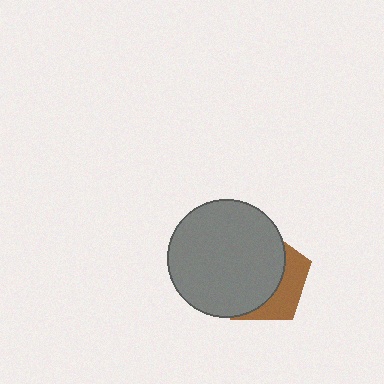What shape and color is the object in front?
The object in front is a gray circle.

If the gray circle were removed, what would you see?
You would see the complete brown pentagon.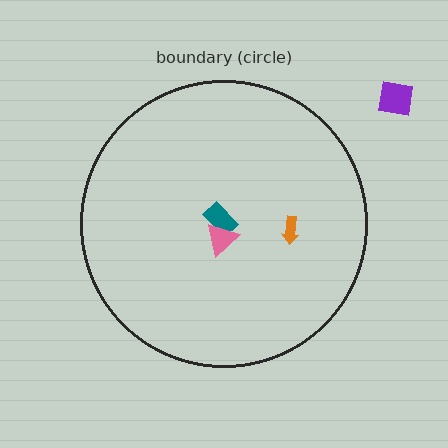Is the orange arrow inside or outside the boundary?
Inside.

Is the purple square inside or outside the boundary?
Outside.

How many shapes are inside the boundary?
3 inside, 1 outside.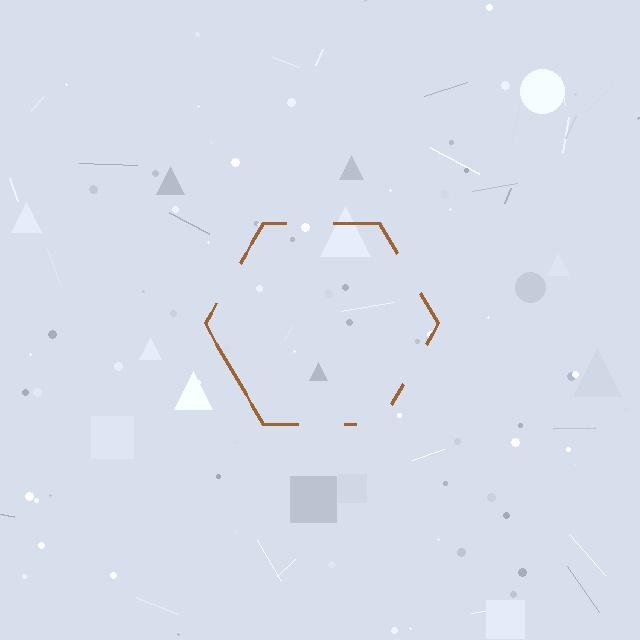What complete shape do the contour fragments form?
The contour fragments form a hexagon.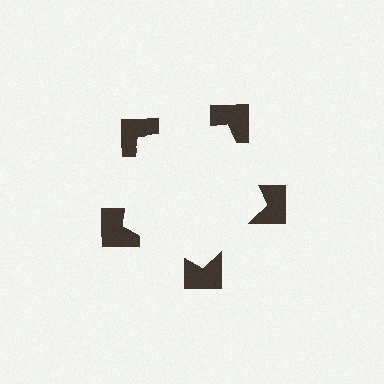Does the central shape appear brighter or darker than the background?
It typically appears slightly brighter than the background, even though no actual brightness change is drawn.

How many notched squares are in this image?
There are 5 — one at each vertex of the illusory pentagon.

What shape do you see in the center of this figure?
An illusory pentagon — its edges are inferred from the aligned wedge cuts in the notched squares, not physically drawn.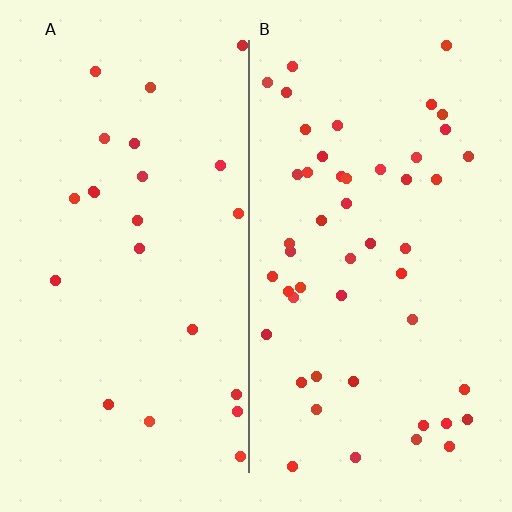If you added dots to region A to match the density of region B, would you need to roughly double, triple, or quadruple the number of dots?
Approximately double.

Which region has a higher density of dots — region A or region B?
B (the right).